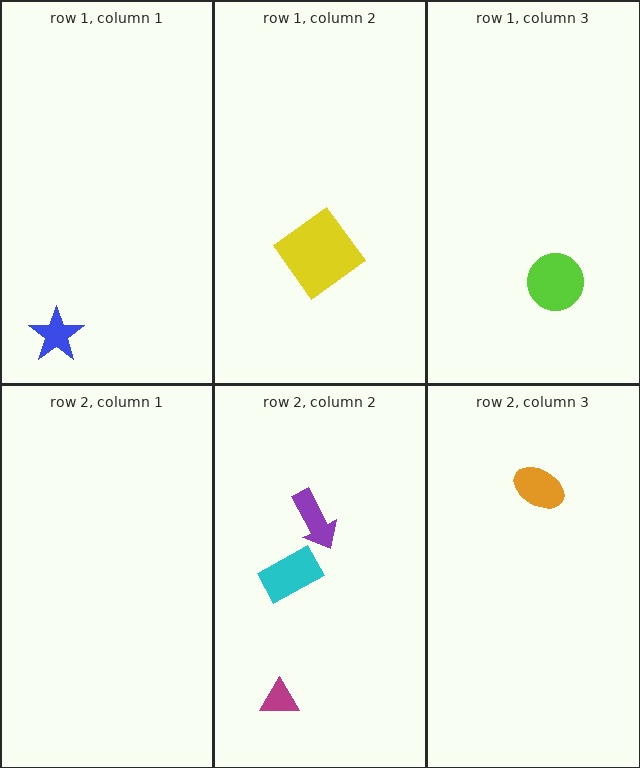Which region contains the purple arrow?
The row 2, column 2 region.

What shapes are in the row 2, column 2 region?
The purple arrow, the magenta triangle, the cyan rectangle.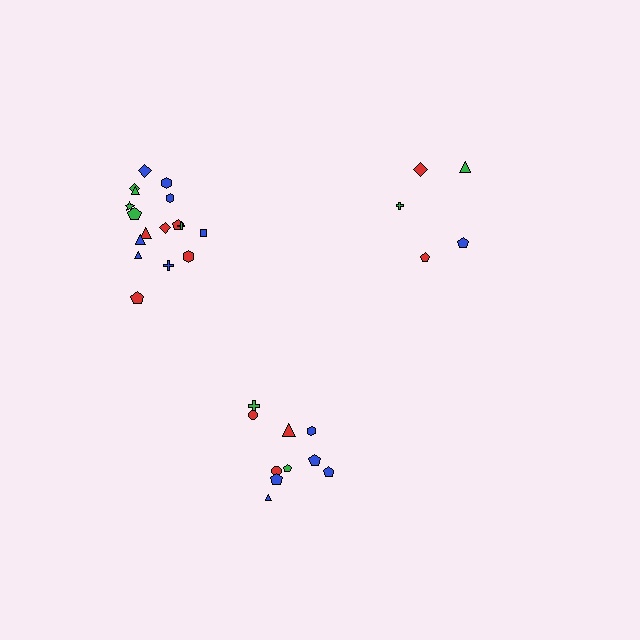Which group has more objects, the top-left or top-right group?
The top-left group.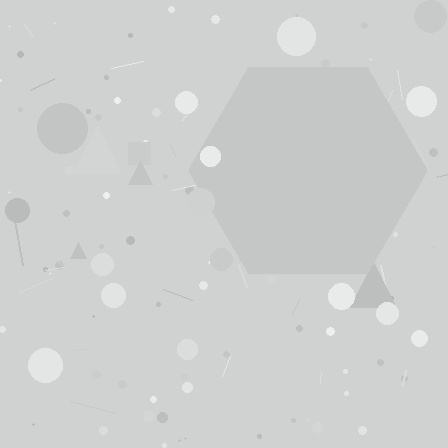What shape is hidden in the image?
A hexagon is hidden in the image.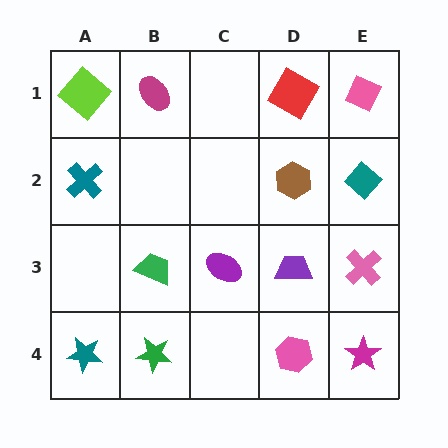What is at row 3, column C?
A purple ellipse.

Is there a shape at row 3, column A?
No, that cell is empty.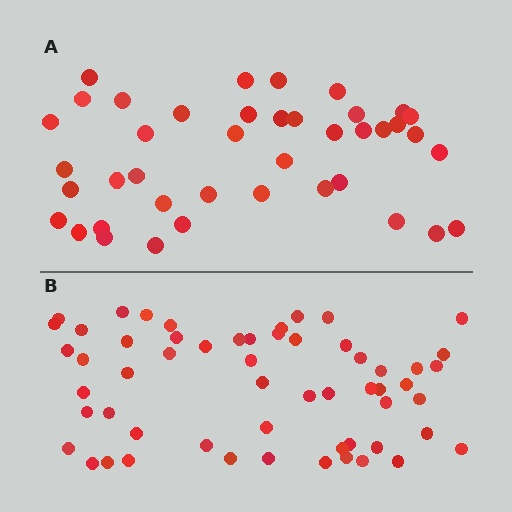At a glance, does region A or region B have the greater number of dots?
Region B (the bottom region) has more dots.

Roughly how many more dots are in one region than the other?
Region B has approximately 15 more dots than region A.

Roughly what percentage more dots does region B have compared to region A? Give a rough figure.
About 40% more.